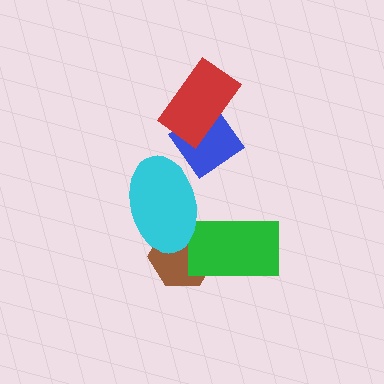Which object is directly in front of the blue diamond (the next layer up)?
The cyan ellipse is directly in front of the blue diamond.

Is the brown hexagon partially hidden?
Yes, it is partially covered by another shape.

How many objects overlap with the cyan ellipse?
3 objects overlap with the cyan ellipse.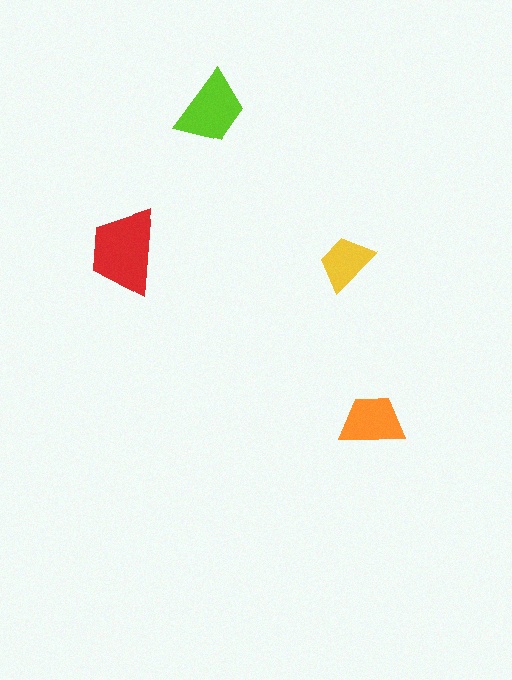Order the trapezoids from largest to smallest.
the red one, the lime one, the orange one, the yellow one.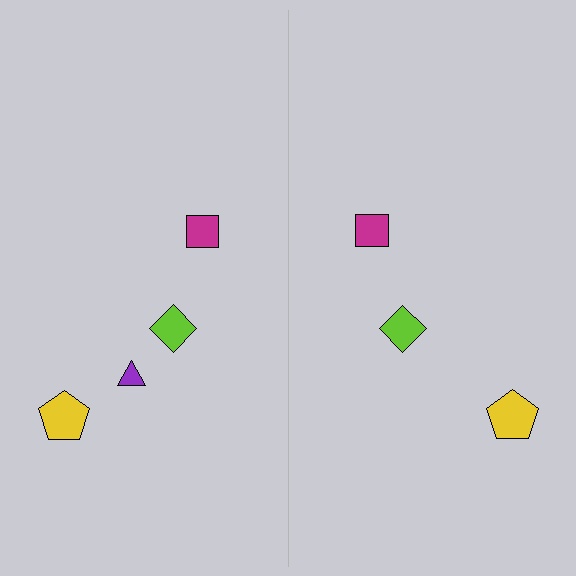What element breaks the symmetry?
A purple triangle is missing from the right side.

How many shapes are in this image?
There are 7 shapes in this image.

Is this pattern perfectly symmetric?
No, the pattern is not perfectly symmetric. A purple triangle is missing from the right side.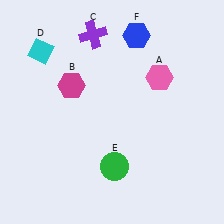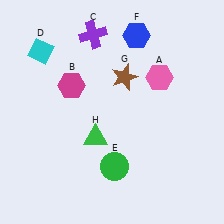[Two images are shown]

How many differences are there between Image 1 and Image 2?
There are 2 differences between the two images.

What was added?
A brown star (G), a green triangle (H) were added in Image 2.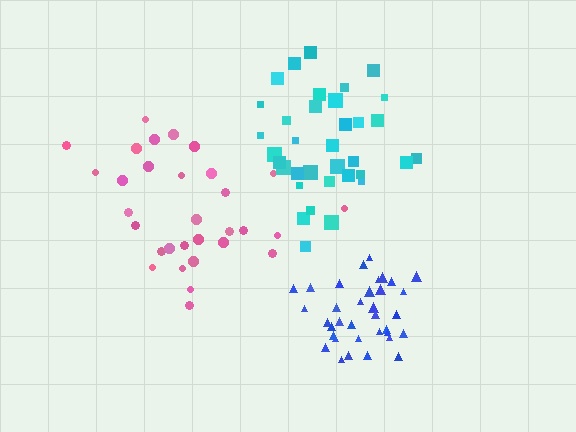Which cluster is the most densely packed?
Blue.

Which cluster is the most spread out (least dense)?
Pink.